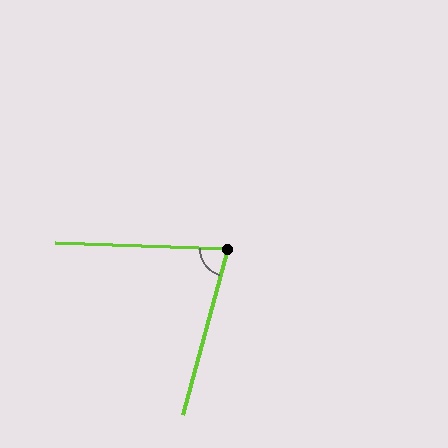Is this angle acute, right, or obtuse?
It is acute.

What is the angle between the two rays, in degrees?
Approximately 77 degrees.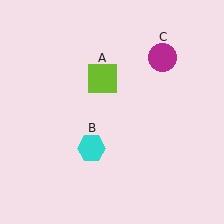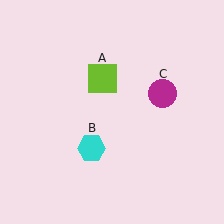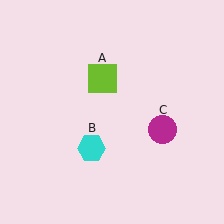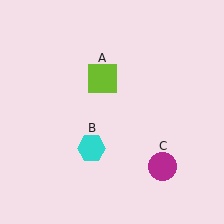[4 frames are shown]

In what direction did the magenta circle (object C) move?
The magenta circle (object C) moved down.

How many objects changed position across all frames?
1 object changed position: magenta circle (object C).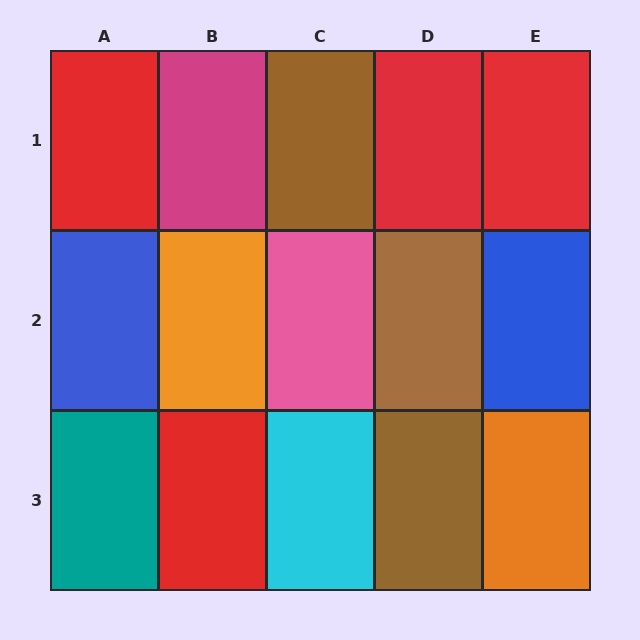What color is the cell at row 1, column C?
Brown.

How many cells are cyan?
1 cell is cyan.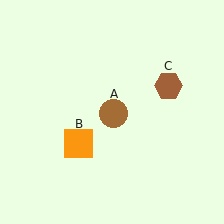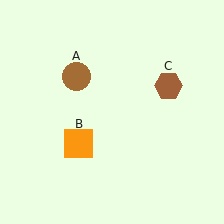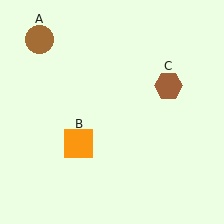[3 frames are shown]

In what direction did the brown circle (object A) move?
The brown circle (object A) moved up and to the left.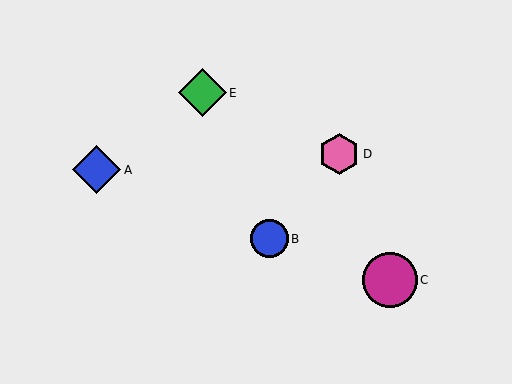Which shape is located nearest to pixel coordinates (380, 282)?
The magenta circle (labeled C) at (390, 280) is nearest to that location.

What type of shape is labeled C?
Shape C is a magenta circle.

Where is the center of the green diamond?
The center of the green diamond is at (202, 93).